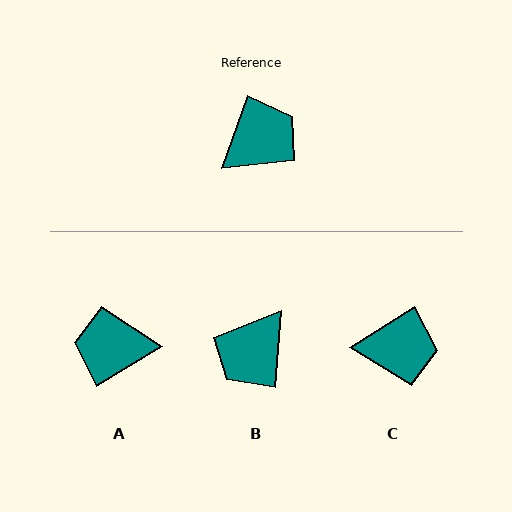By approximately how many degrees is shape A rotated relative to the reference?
Approximately 141 degrees counter-clockwise.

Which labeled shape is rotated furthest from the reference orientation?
B, about 165 degrees away.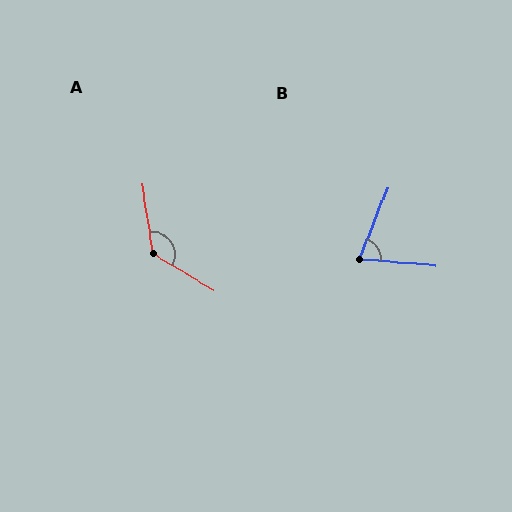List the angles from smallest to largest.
B (73°), A (130°).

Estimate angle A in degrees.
Approximately 130 degrees.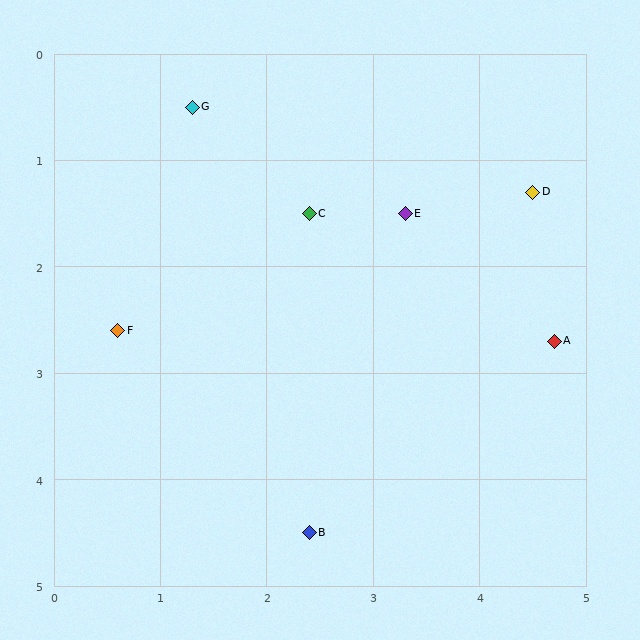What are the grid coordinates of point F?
Point F is at approximately (0.6, 2.6).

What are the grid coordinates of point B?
Point B is at approximately (2.4, 4.5).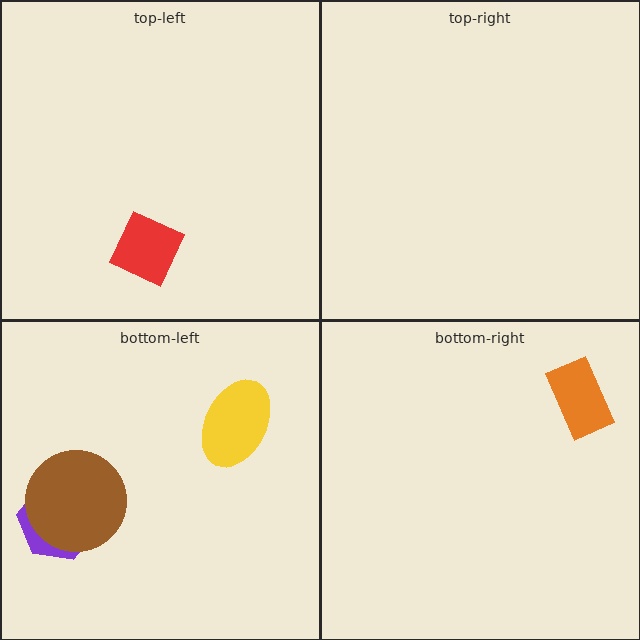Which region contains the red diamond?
The top-left region.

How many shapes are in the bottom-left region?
3.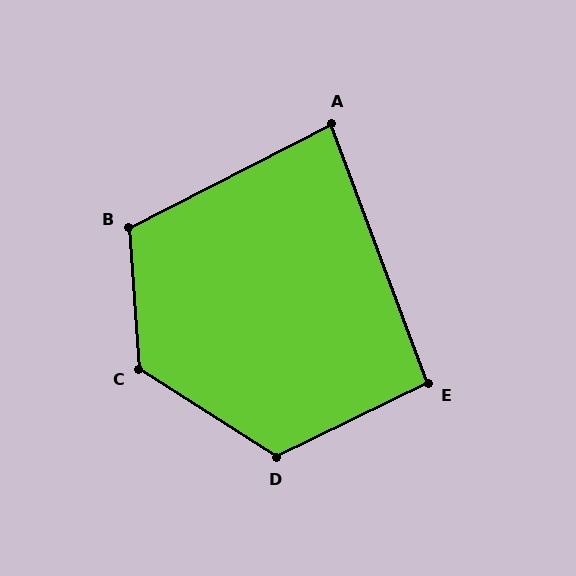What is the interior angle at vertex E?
Approximately 95 degrees (obtuse).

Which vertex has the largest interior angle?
C, at approximately 127 degrees.